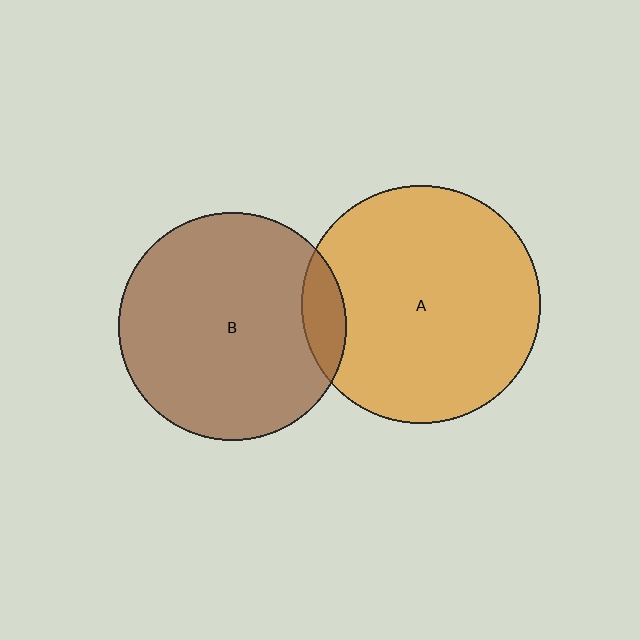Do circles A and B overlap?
Yes.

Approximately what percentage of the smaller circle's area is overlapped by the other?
Approximately 10%.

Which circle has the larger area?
Circle A (orange).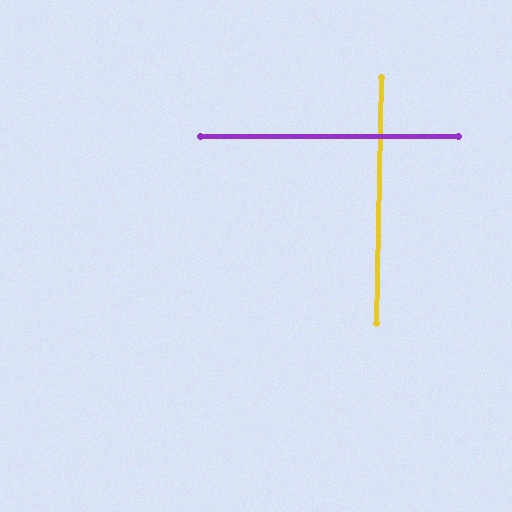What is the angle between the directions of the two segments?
Approximately 89 degrees.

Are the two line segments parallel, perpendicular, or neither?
Perpendicular — they meet at approximately 89°.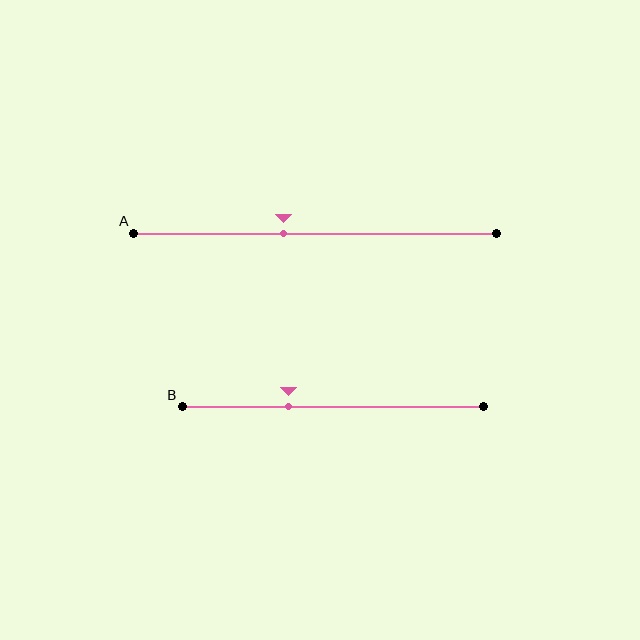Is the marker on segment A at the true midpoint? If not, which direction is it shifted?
No, the marker on segment A is shifted to the left by about 9% of the segment length.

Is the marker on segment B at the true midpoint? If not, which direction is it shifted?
No, the marker on segment B is shifted to the left by about 15% of the segment length.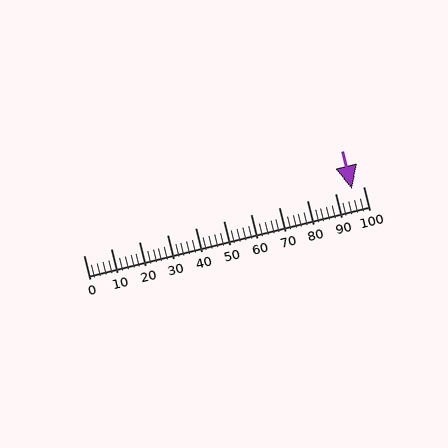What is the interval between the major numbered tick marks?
The major tick marks are spaced 10 units apart.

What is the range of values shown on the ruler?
The ruler shows values from 0 to 100.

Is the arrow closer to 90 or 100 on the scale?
The arrow is closer to 100.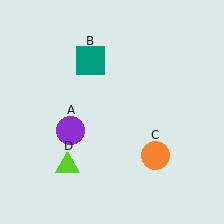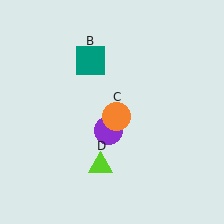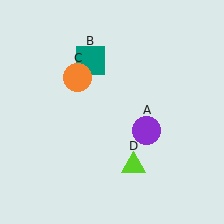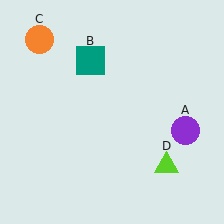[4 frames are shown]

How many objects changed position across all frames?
3 objects changed position: purple circle (object A), orange circle (object C), lime triangle (object D).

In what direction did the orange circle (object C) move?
The orange circle (object C) moved up and to the left.